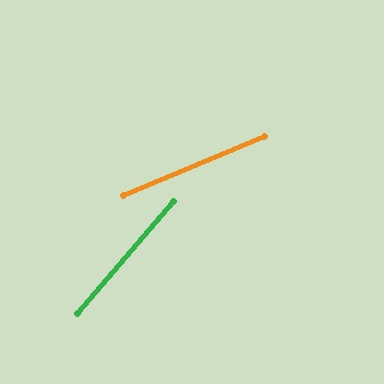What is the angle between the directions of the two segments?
Approximately 26 degrees.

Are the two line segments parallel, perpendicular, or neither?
Neither parallel nor perpendicular — they differ by about 26°.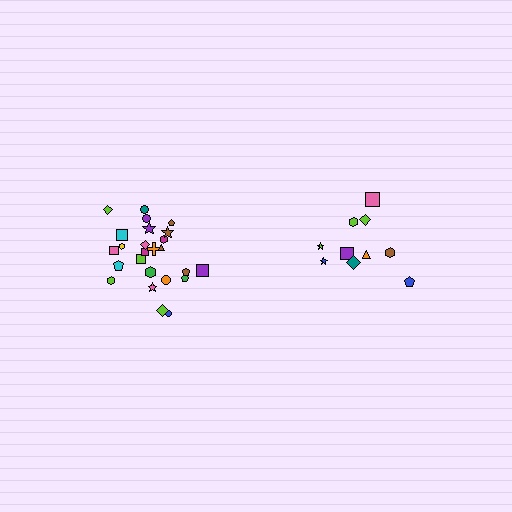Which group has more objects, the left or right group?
The left group.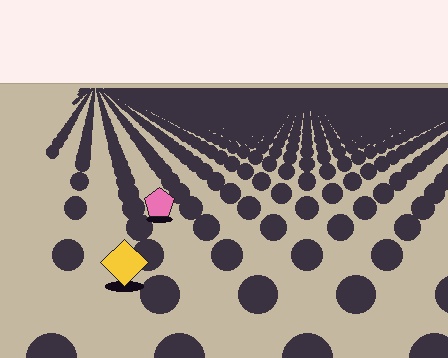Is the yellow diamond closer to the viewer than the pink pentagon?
Yes. The yellow diamond is closer — you can tell from the texture gradient: the ground texture is coarser near it.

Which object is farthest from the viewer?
The pink pentagon is farthest from the viewer. It appears smaller and the ground texture around it is denser.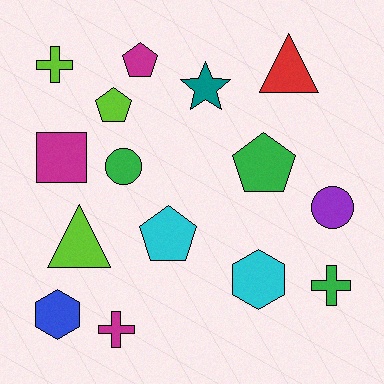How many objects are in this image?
There are 15 objects.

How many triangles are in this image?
There are 2 triangles.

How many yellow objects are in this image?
There are no yellow objects.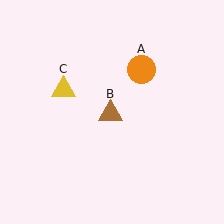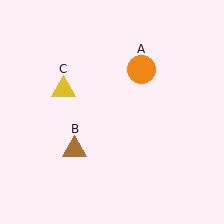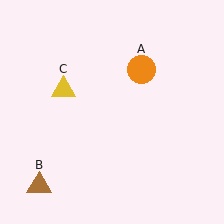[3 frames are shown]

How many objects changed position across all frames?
1 object changed position: brown triangle (object B).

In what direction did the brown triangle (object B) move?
The brown triangle (object B) moved down and to the left.